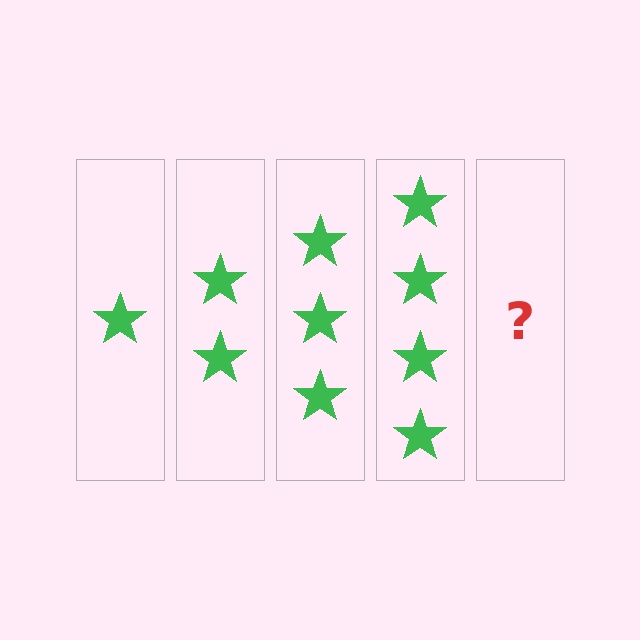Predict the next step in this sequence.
The next step is 5 stars.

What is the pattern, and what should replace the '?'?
The pattern is that each step adds one more star. The '?' should be 5 stars.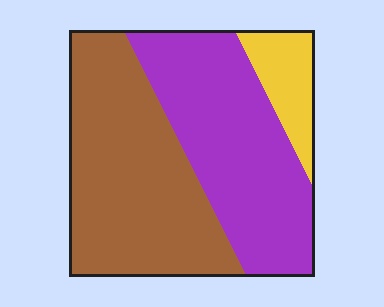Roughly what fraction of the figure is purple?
Purple covers 42% of the figure.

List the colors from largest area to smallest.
From largest to smallest: brown, purple, yellow.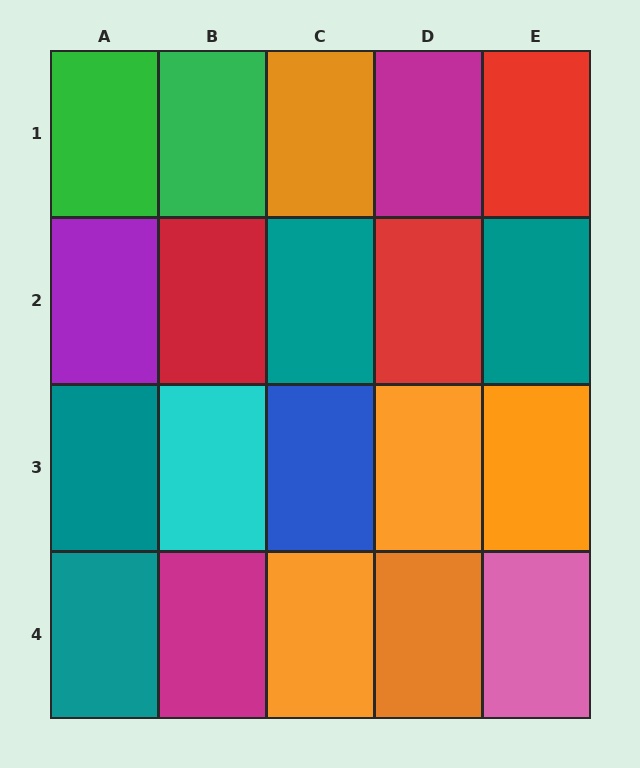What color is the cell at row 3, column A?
Teal.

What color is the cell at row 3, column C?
Blue.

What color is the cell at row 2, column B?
Red.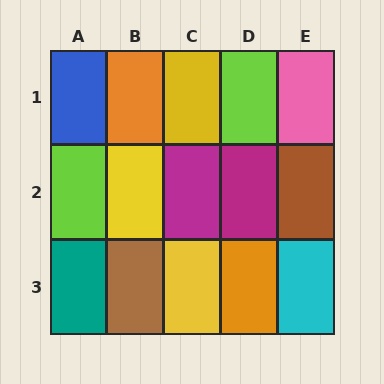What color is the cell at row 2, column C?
Magenta.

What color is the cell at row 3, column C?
Yellow.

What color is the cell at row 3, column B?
Brown.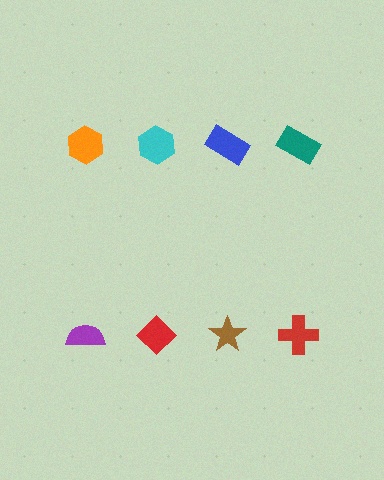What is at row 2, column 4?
A red cross.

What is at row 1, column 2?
A cyan hexagon.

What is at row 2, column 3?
A brown star.